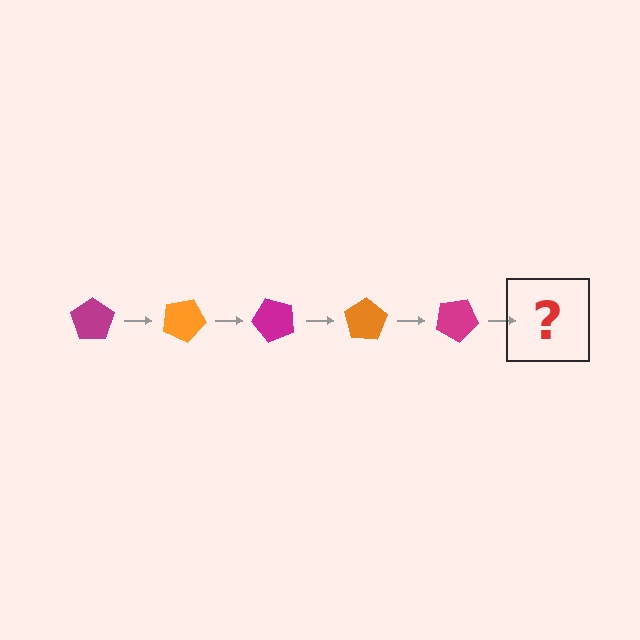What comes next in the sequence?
The next element should be an orange pentagon, rotated 125 degrees from the start.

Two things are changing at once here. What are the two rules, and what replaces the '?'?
The two rules are that it rotates 25 degrees each step and the color cycles through magenta and orange. The '?' should be an orange pentagon, rotated 125 degrees from the start.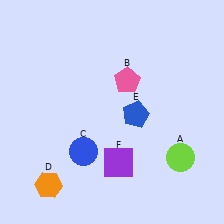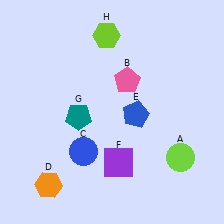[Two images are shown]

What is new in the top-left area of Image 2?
A lime hexagon (H) was added in the top-left area of Image 2.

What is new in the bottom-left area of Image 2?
A teal pentagon (G) was added in the bottom-left area of Image 2.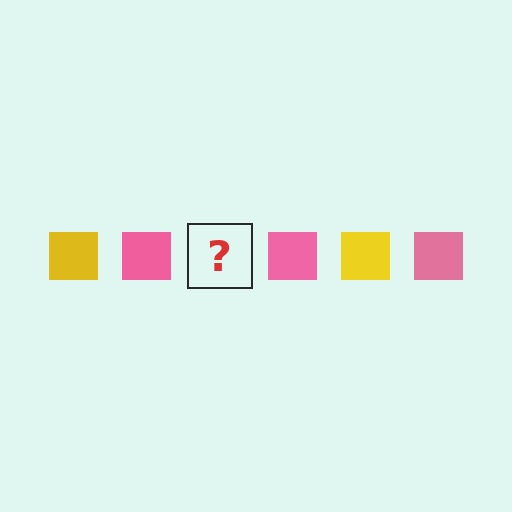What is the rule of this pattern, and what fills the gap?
The rule is that the pattern cycles through yellow, pink squares. The gap should be filled with a yellow square.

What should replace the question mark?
The question mark should be replaced with a yellow square.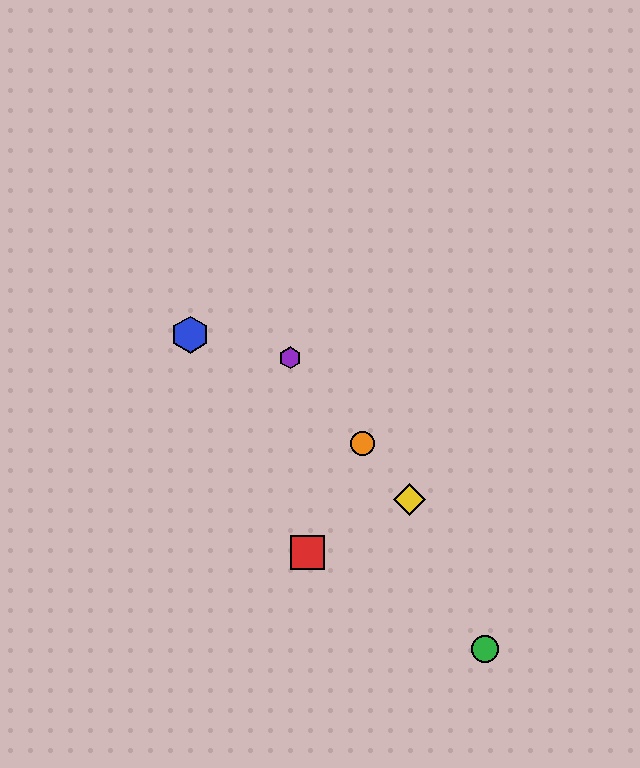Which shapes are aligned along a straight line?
The yellow diamond, the purple hexagon, the orange circle are aligned along a straight line.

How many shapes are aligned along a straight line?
3 shapes (the yellow diamond, the purple hexagon, the orange circle) are aligned along a straight line.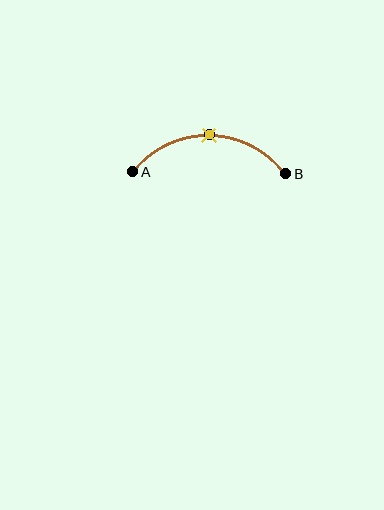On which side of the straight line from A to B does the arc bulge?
The arc bulges above the straight line connecting A and B.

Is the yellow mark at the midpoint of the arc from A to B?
Yes. The yellow mark lies on the arc at equal arc-length from both A and B — it is the arc midpoint.